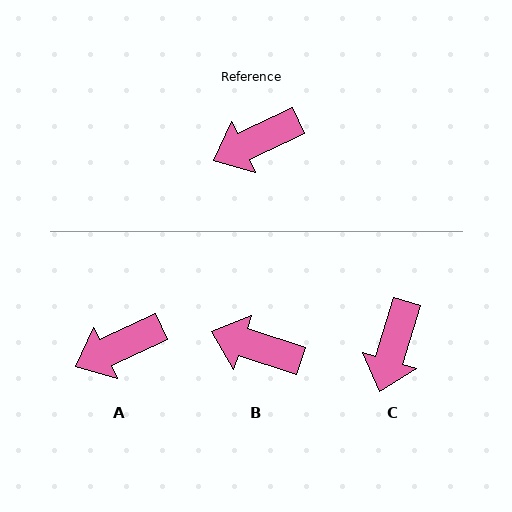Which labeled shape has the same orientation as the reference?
A.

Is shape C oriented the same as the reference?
No, it is off by about 48 degrees.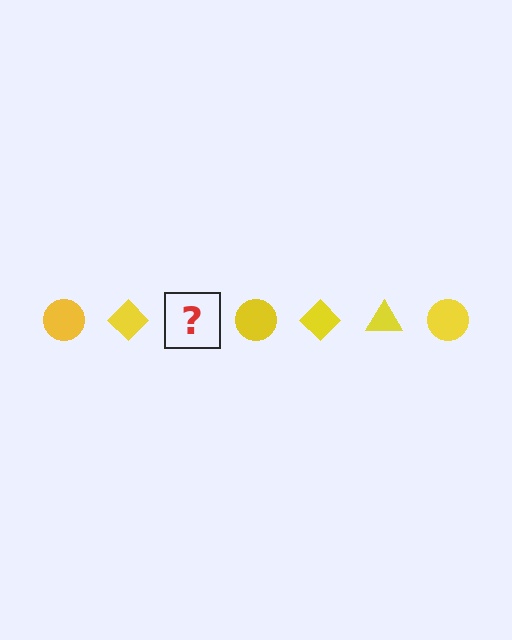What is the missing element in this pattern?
The missing element is a yellow triangle.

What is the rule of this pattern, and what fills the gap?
The rule is that the pattern cycles through circle, diamond, triangle shapes in yellow. The gap should be filled with a yellow triangle.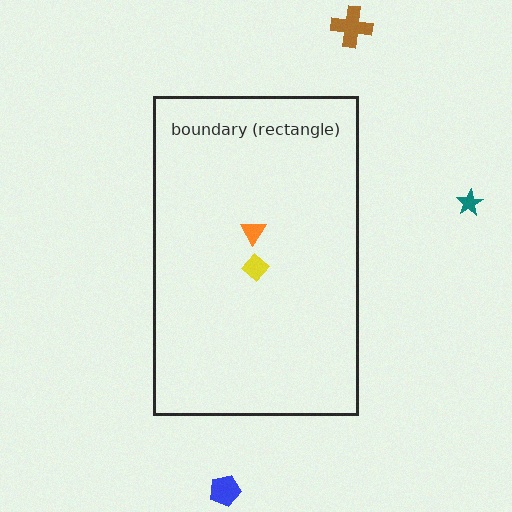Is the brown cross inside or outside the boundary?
Outside.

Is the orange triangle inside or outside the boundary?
Inside.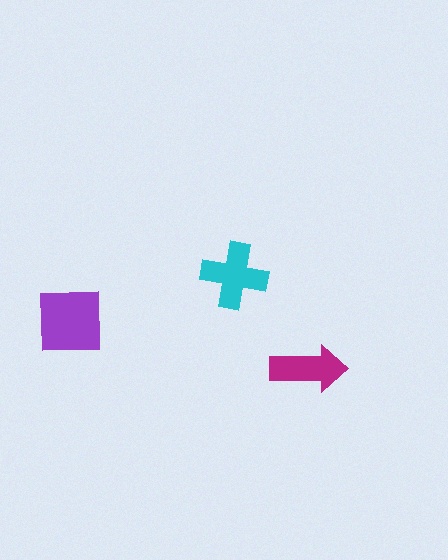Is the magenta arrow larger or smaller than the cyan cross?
Smaller.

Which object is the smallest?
The magenta arrow.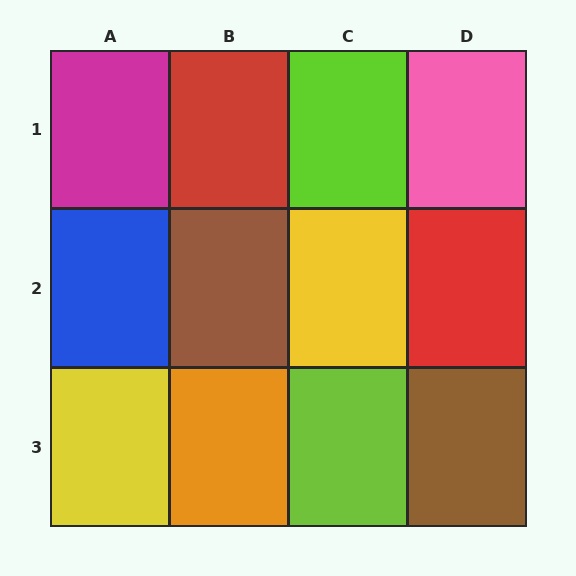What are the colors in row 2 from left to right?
Blue, brown, yellow, red.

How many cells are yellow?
2 cells are yellow.